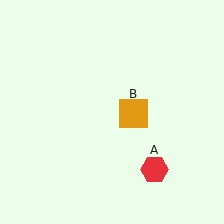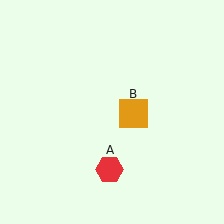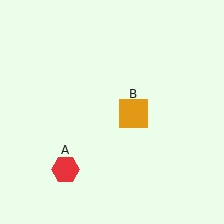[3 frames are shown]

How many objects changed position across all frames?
1 object changed position: red hexagon (object A).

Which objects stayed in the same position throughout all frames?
Orange square (object B) remained stationary.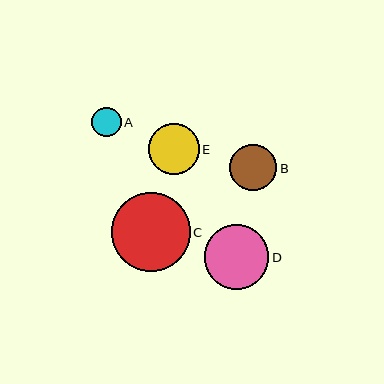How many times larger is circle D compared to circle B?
Circle D is approximately 1.4 times the size of circle B.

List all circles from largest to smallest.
From largest to smallest: C, D, E, B, A.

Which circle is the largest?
Circle C is the largest with a size of approximately 78 pixels.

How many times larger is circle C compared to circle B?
Circle C is approximately 1.7 times the size of circle B.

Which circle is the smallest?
Circle A is the smallest with a size of approximately 29 pixels.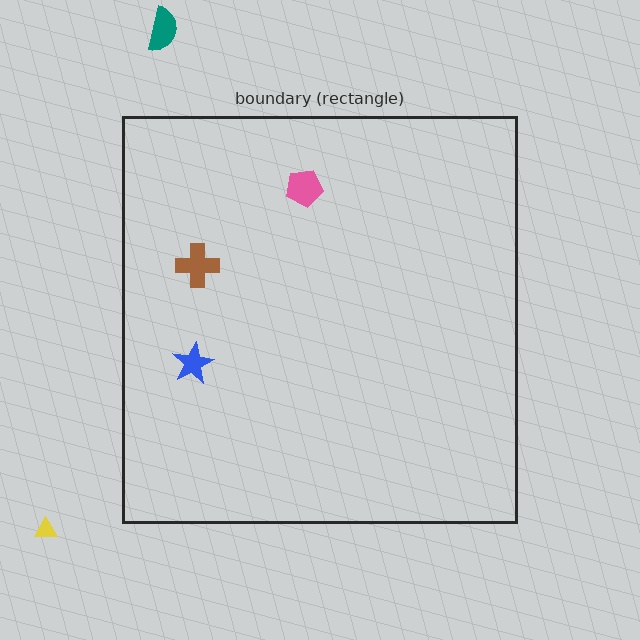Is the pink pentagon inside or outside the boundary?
Inside.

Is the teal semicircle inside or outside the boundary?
Outside.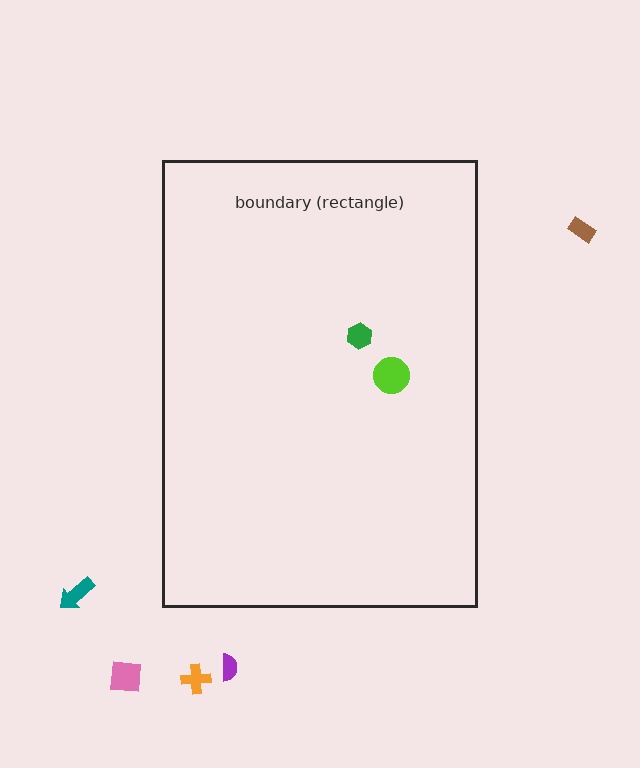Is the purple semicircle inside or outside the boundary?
Outside.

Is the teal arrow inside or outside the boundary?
Outside.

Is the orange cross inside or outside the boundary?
Outside.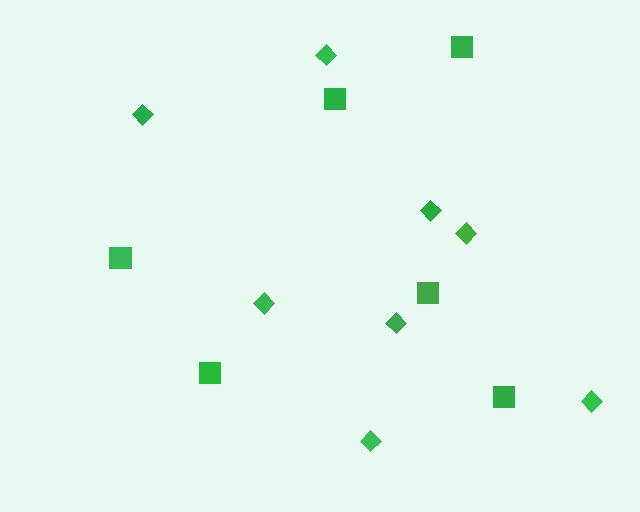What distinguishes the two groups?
There are 2 groups: one group of squares (6) and one group of diamonds (8).